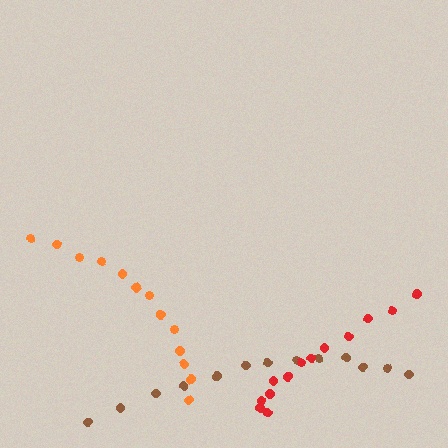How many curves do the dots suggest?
There are 3 distinct paths.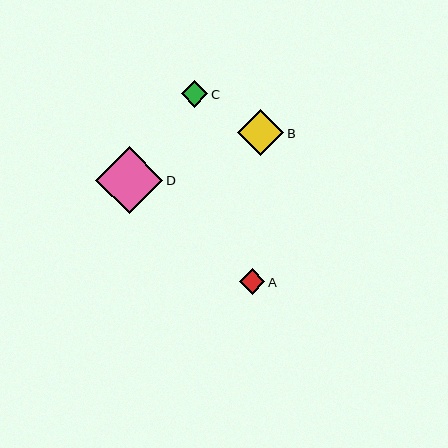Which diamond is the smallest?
Diamond A is the smallest with a size of approximately 25 pixels.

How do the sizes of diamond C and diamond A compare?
Diamond C and diamond A are approximately the same size.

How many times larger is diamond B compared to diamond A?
Diamond B is approximately 1.8 times the size of diamond A.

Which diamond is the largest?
Diamond D is the largest with a size of approximately 67 pixels.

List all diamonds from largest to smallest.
From largest to smallest: D, B, C, A.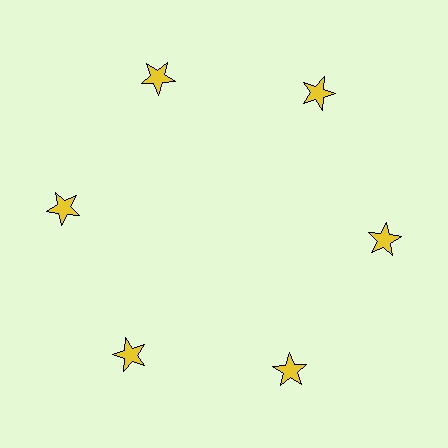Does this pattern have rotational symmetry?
Yes, this pattern has 6-fold rotational symmetry. It looks the same after rotating 60 degrees around the center.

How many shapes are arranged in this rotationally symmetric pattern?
There are 6 shapes, arranged in 6 groups of 1.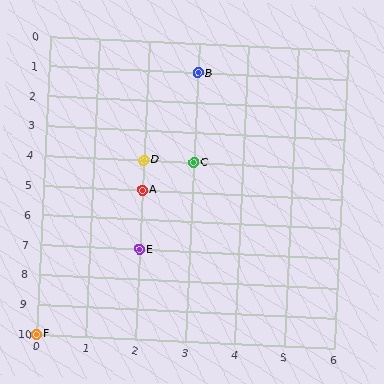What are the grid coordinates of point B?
Point B is at grid coordinates (3, 1).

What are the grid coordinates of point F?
Point F is at grid coordinates (0, 10).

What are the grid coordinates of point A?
Point A is at grid coordinates (2, 5).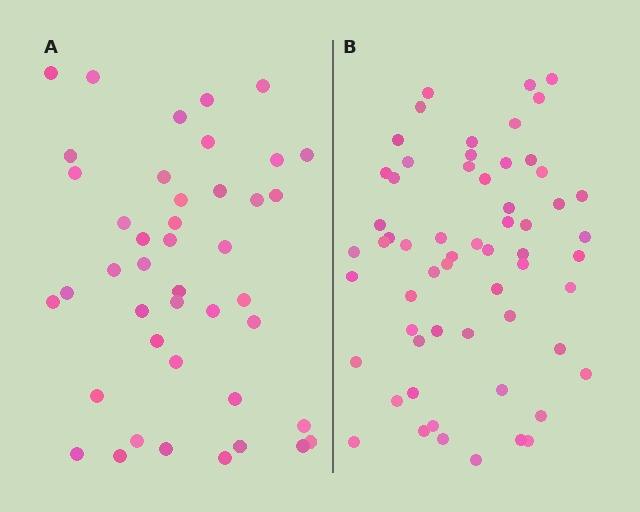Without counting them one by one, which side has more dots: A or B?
Region B (the right region) has more dots.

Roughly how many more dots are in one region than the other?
Region B has approximately 15 more dots than region A.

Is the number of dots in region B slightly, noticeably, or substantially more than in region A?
Region B has noticeably more, but not dramatically so. The ratio is roughly 1.4 to 1.